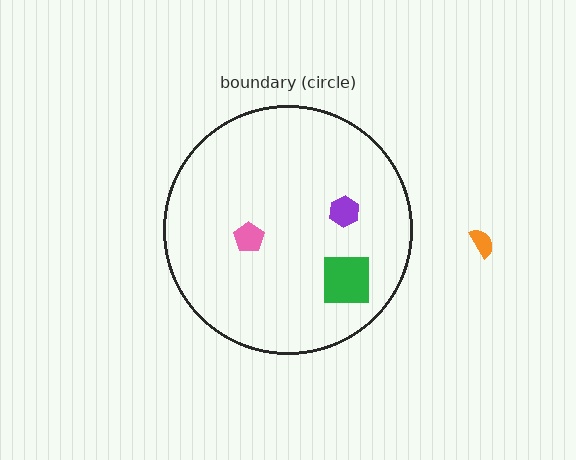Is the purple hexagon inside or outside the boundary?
Inside.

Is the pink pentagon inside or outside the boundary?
Inside.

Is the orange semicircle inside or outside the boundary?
Outside.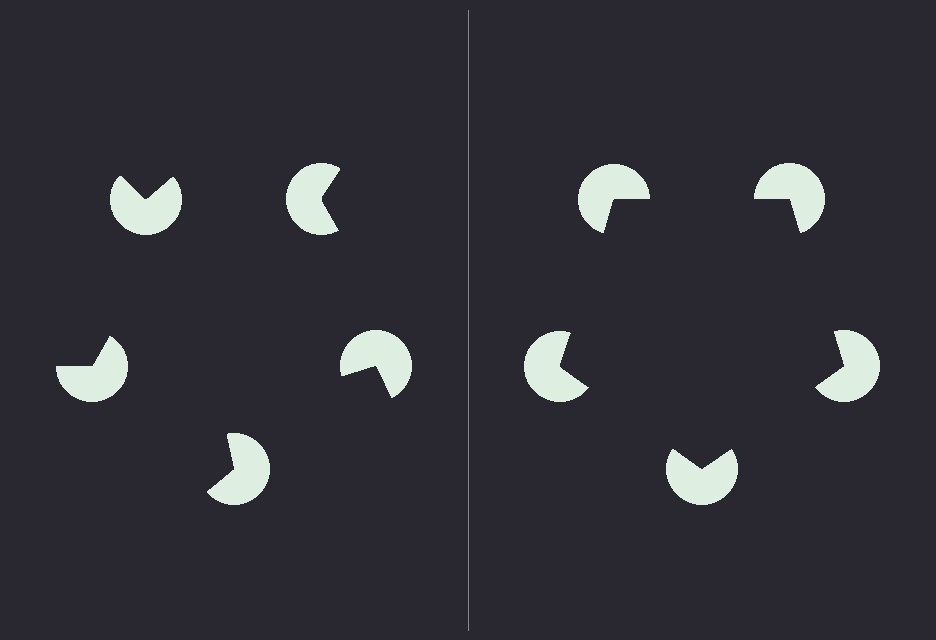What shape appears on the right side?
An illusory pentagon.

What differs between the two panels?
The pac-man discs are positioned identically on both sides; only the wedge orientations differ. On the right they align to a pentagon; on the left they are misaligned.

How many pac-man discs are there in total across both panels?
10 — 5 on each side.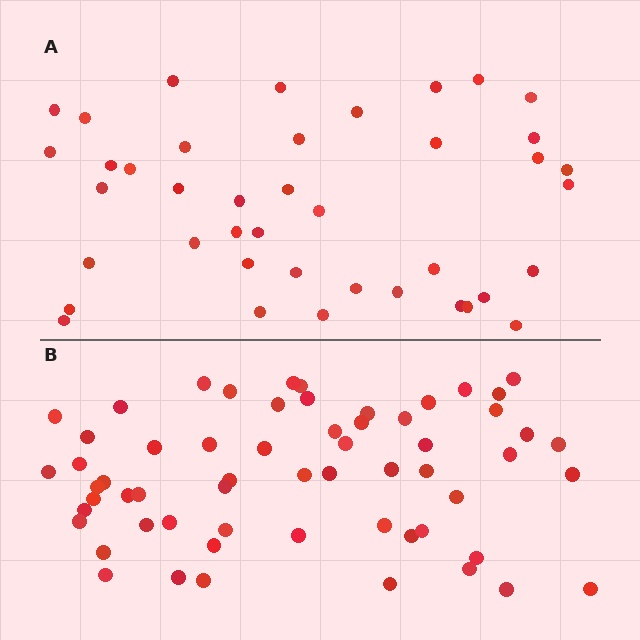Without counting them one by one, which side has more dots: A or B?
Region B (the bottom region) has more dots.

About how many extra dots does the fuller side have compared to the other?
Region B has approximately 20 more dots than region A.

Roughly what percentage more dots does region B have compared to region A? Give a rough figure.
About 45% more.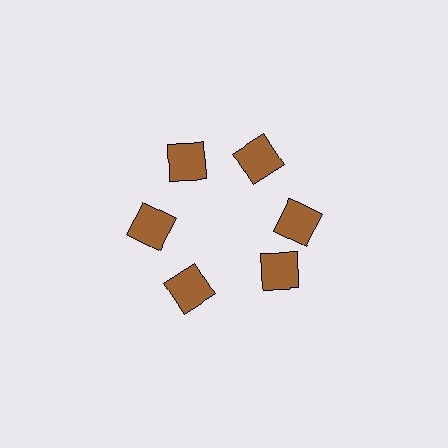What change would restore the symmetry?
The symmetry would be restored by rotating it back into even spacing with its neighbors so that all 6 squares sit at equal angles and equal distance from the center.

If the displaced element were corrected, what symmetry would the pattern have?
It would have 6-fold rotational symmetry — the pattern would map onto itself every 60 degrees.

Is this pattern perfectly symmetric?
No. The 6 brown squares are arranged in a ring, but one element near the 5 o'clock position is rotated out of alignment along the ring, breaking the 6-fold rotational symmetry.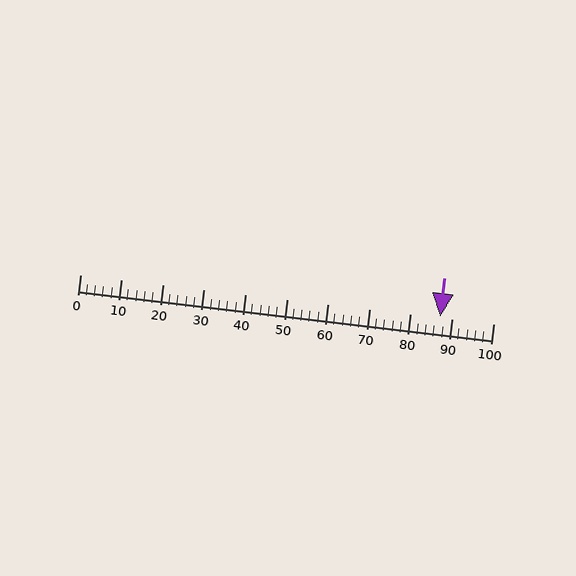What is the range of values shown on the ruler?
The ruler shows values from 0 to 100.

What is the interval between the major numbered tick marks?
The major tick marks are spaced 10 units apart.